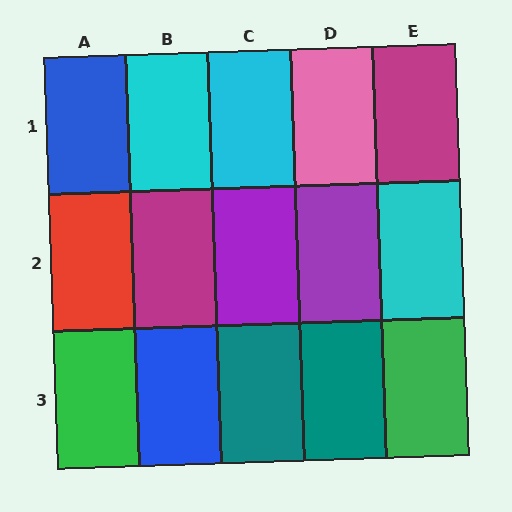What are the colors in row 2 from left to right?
Red, magenta, purple, purple, cyan.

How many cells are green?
2 cells are green.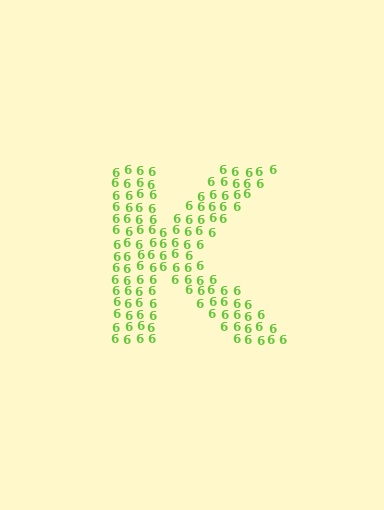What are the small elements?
The small elements are digit 6's.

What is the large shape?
The large shape is the letter K.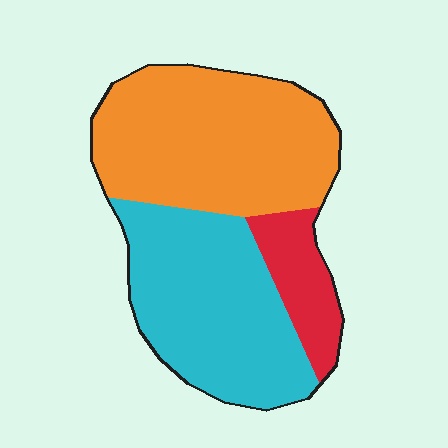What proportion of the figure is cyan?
Cyan takes up about two fifths (2/5) of the figure.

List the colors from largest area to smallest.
From largest to smallest: orange, cyan, red.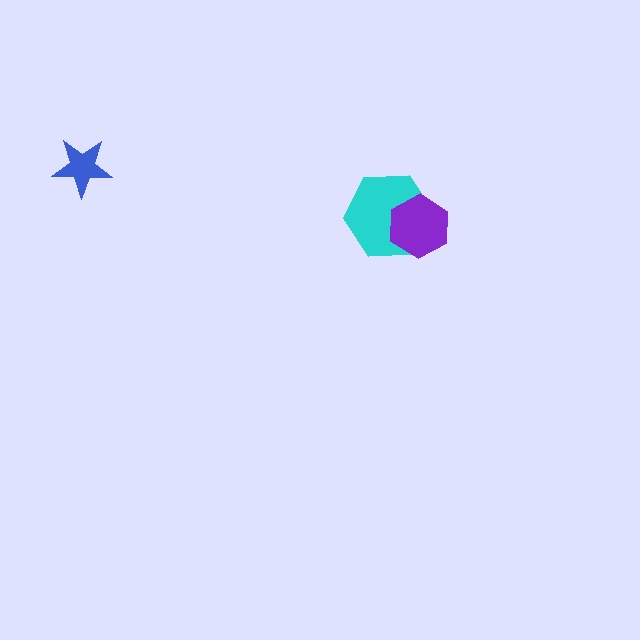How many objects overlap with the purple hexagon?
1 object overlaps with the purple hexagon.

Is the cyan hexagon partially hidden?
Yes, it is partially covered by another shape.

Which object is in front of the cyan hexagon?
The purple hexagon is in front of the cyan hexagon.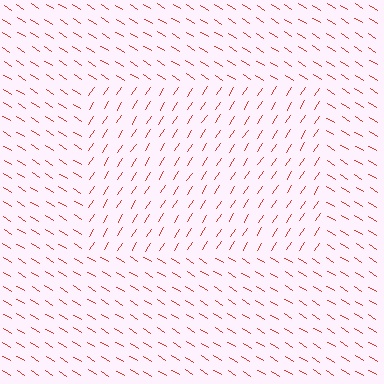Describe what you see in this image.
The image is filled with small red line segments. A rectangle region in the image has lines oriented differently from the surrounding lines, creating a visible texture boundary.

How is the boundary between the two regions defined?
The boundary is defined purely by a change in line orientation (approximately 89 degrees difference). All lines are the same color and thickness.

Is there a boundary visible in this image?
Yes, there is a texture boundary formed by a change in line orientation.